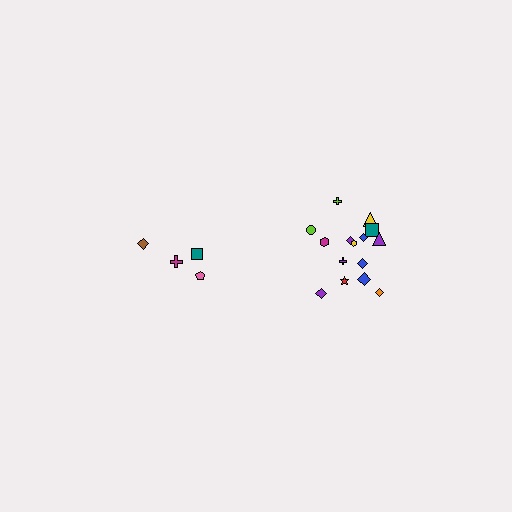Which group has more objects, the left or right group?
The right group.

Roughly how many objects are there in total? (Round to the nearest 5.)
Roughly 20 objects in total.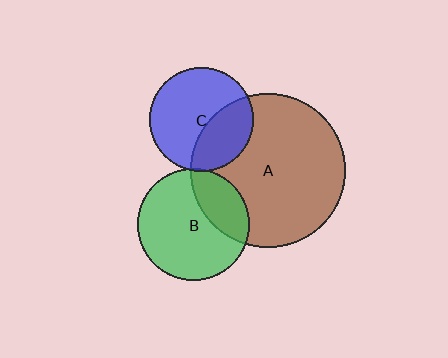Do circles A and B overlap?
Yes.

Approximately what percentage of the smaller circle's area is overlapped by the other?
Approximately 25%.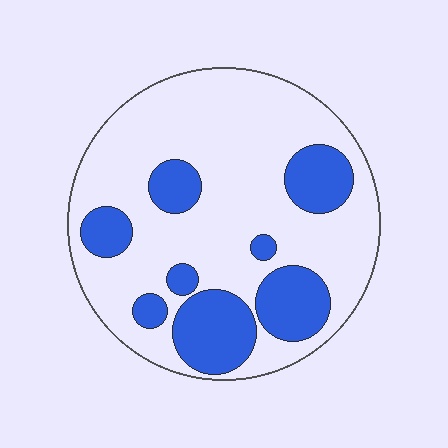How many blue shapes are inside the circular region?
8.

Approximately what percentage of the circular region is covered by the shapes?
Approximately 25%.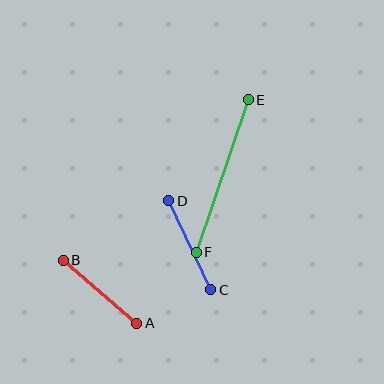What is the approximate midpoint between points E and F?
The midpoint is at approximately (222, 176) pixels.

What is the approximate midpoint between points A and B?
The midpoint is at approximately (100, 292) pixels.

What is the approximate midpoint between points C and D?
The midpoint is at approximately (190, 245) pixels.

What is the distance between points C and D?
The distance is approximately 98 pixels.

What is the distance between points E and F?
The distance is approximately 161 pixels.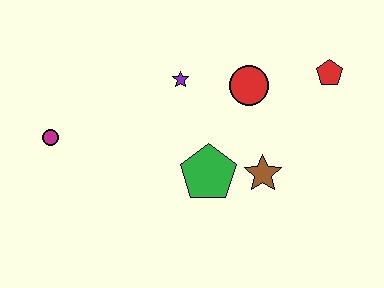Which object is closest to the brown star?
The green pentagon is closest to the brown star.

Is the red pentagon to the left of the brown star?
No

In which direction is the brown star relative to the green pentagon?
The brown star is to the right of the green pentagon.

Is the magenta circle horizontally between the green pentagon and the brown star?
No